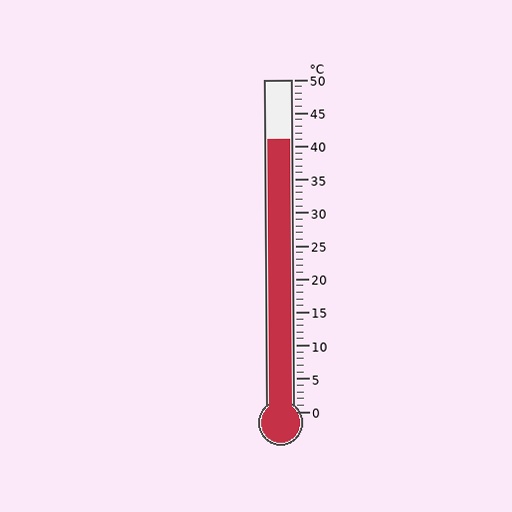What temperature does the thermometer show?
The thermometer shows approximately 41°C.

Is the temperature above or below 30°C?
The temperature is above 30°C.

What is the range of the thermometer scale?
The thermometer scale ranges from 0°C to 50°C.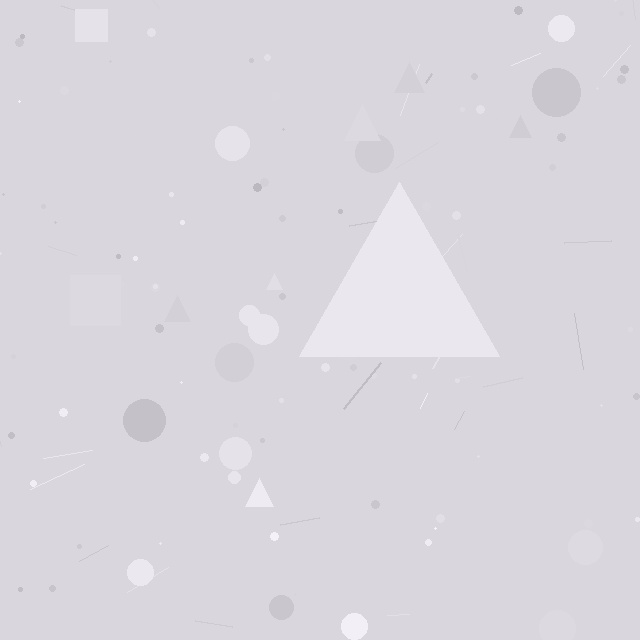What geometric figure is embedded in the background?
A triangle is embedded in the background.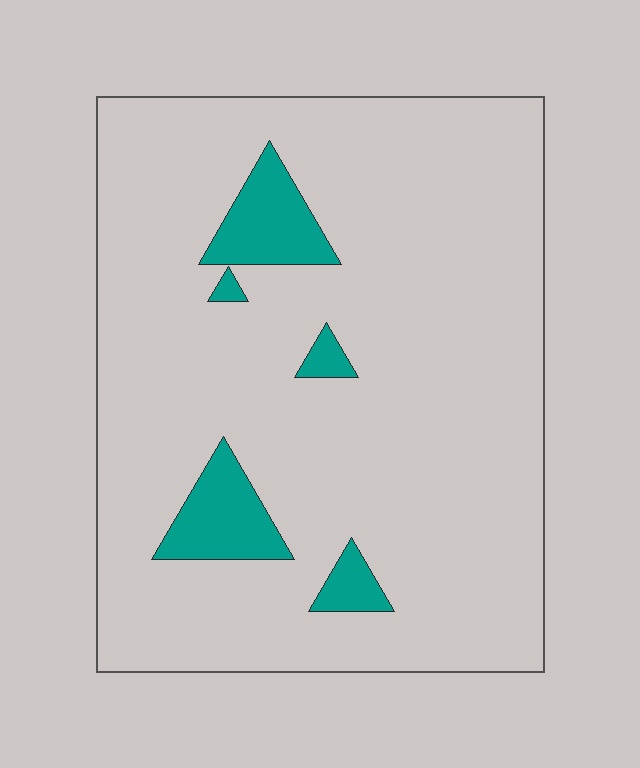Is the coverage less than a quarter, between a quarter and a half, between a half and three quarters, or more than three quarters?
Less than a quarter.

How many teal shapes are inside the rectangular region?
5.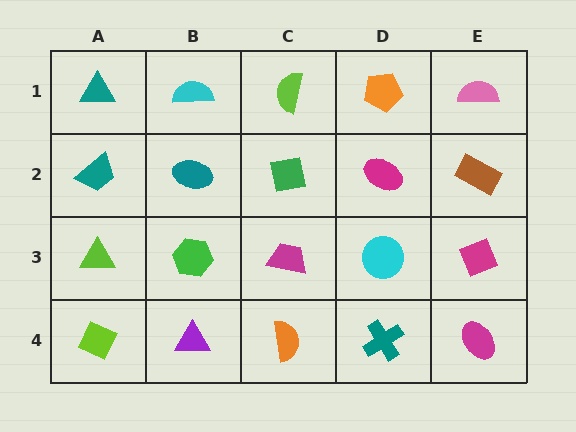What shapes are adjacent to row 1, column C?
A green square (row 2, column C), a cyan semicircle (row 1, column B), an orange pentagon (row 1, column D).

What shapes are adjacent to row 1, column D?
A magenta ellipse (row 2, column D), a lime semicircle (row 1, column C), a pink semicircle (row 1, column E).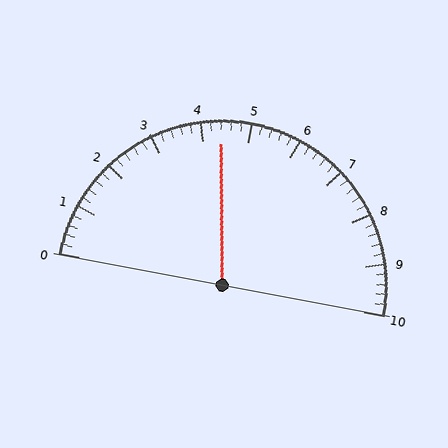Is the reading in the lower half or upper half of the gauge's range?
The reading is in the lower half of the range (0 to 10).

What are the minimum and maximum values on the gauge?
The gauge ranges from 0 to 10.